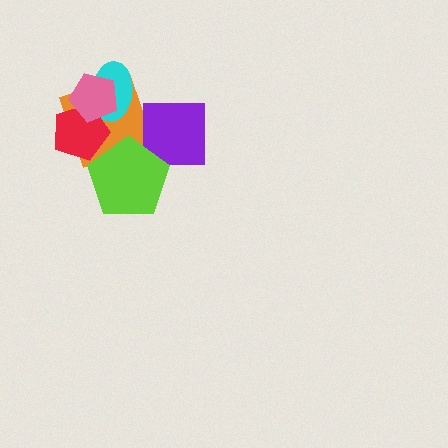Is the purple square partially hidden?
Yes, it is partially covered by another shape.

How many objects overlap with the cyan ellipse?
3 objects overlap with the cyan ellipse.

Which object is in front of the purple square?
The lime pentagon is in front of the purple square.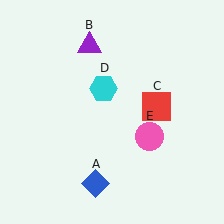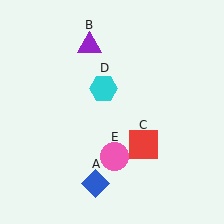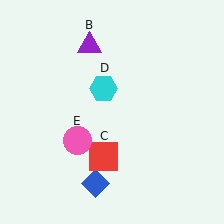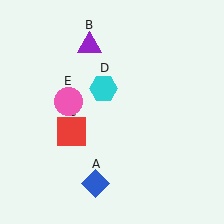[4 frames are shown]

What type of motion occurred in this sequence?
The red square (object C), pink circle (object E) rotated clockwise around the center of the scene.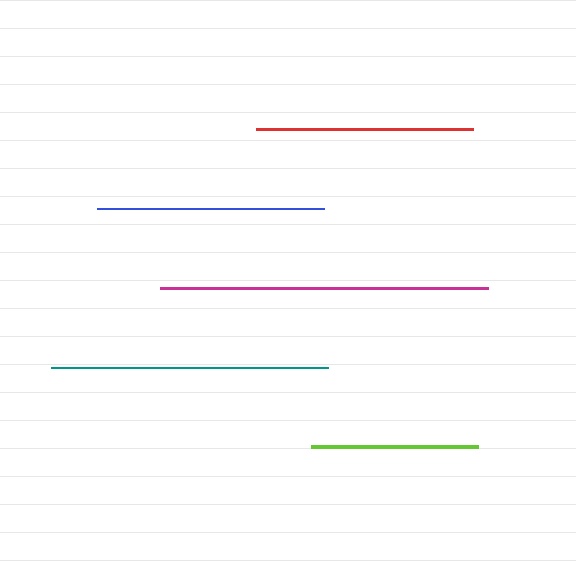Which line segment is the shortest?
The lime line is the shortest at approximately 167 pixels.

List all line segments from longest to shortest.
From longest to shortest: magenta, teal, blue, red, lime.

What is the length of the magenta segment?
The magenta segment is approximately 327 pixels long.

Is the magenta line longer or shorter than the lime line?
The magenta line is longer than the lime line.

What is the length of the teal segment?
The teal segment is approximately 277 pixels long.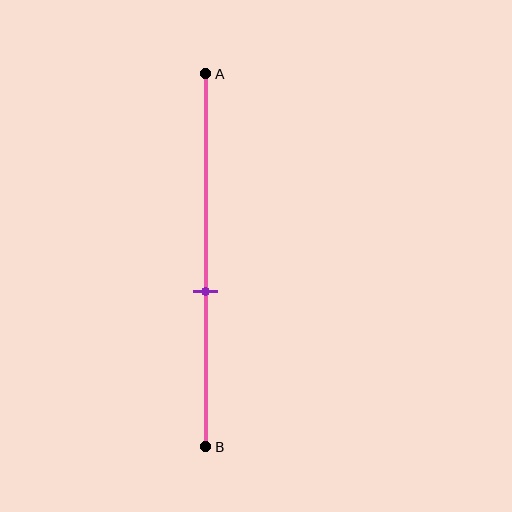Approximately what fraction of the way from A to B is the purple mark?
The purple mark is approximately 60% of the way from A to B.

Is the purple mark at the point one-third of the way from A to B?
No, the mark is at about 60% from A, not at the 33% one-third point.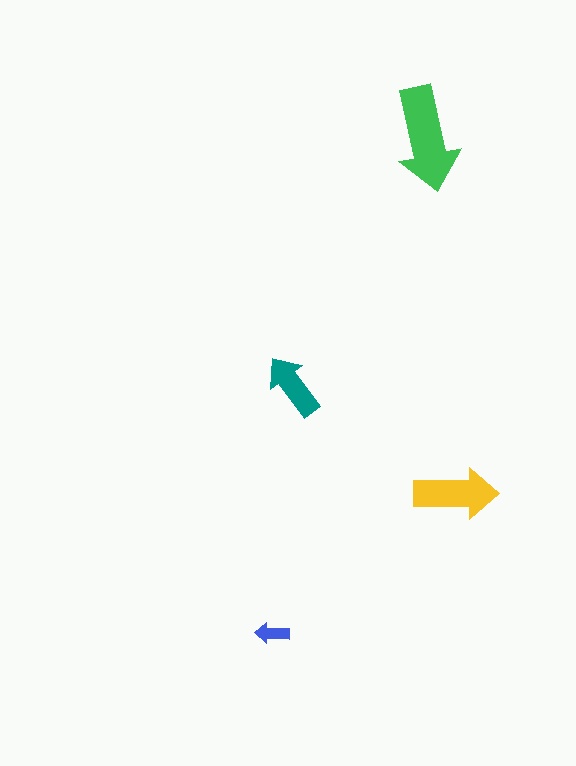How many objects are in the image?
There are 4 objects in the image.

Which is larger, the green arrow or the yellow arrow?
The green one.